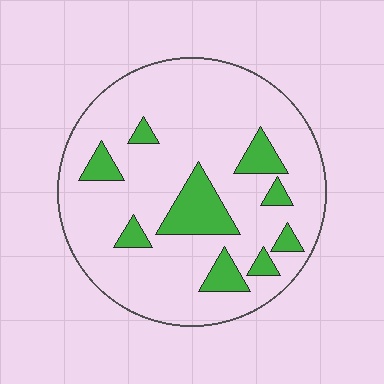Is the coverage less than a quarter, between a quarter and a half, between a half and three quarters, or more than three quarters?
Less than a quarter.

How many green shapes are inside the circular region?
9.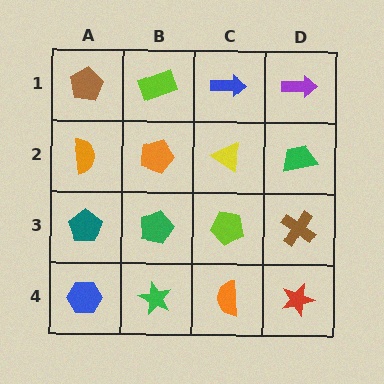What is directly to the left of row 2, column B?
An orange semicircle.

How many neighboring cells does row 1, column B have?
3.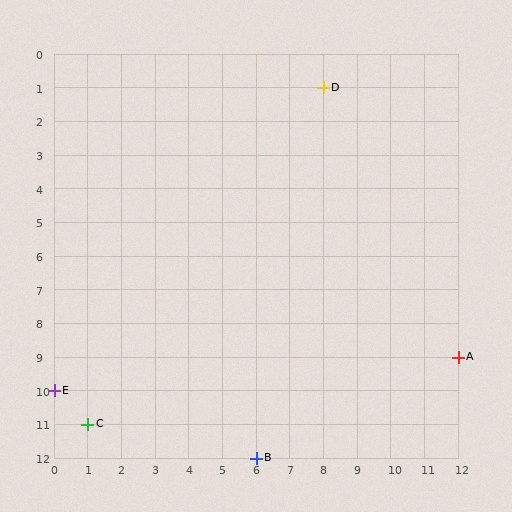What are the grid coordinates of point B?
Point B is at grid coordinates (6, 12).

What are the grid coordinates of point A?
Point A is at grid coordinates (12, 9).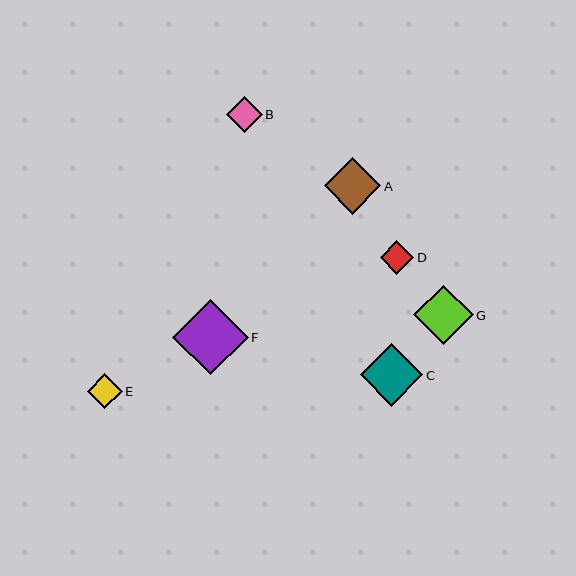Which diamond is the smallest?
Diamond D is the smallest with a size of approximately 33 pixels.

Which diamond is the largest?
Diamond F is the largest with a size of approximately 76 pixels.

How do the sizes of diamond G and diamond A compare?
Diamond G and diamond A are approximately the same size.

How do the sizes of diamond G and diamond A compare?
Diamond G and diamond A are approximately the same size.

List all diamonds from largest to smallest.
From largest to smallest: F, C, G, A, B, E, D.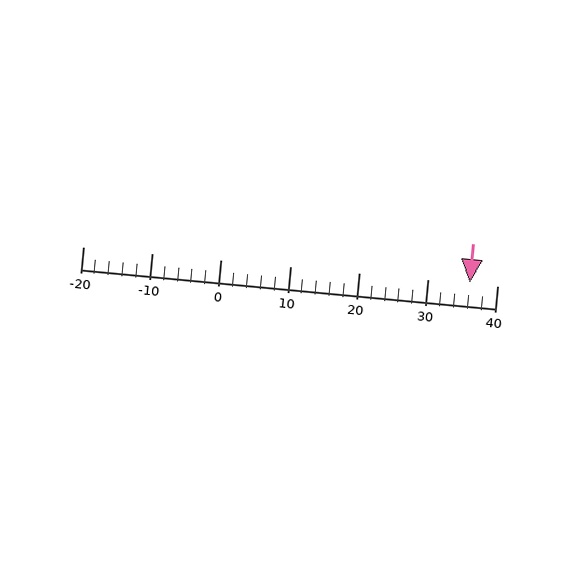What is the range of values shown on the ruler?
The ruler shows values from -20 to 40.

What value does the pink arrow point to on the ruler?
The pink arrow points to approximately 36.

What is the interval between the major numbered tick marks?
The major tick marks are spaced 10 units apart.